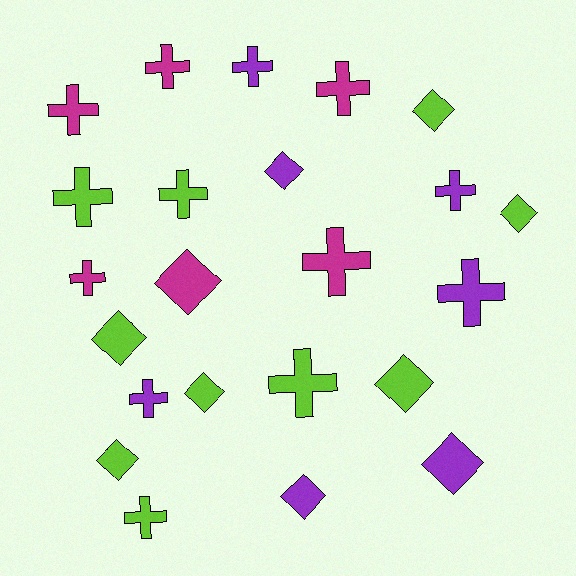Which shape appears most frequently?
Cross, with 13 objects.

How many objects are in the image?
There are 23 objects.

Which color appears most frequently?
Lime, with 10 objects.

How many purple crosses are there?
There are 4 purple crosses.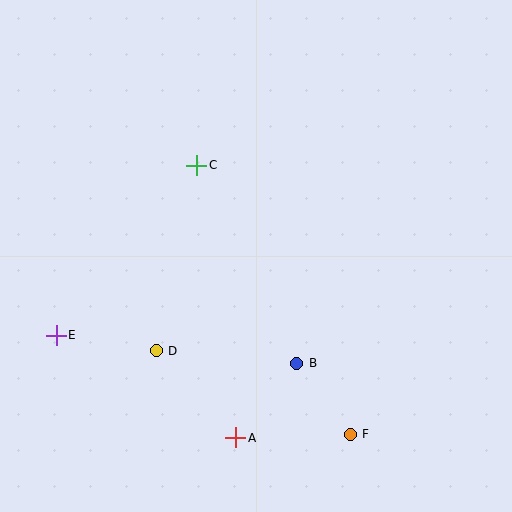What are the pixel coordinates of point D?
Point D is at (156, 351).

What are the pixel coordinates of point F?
Point F is at (350, 434).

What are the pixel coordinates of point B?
Point B is at (297, 363).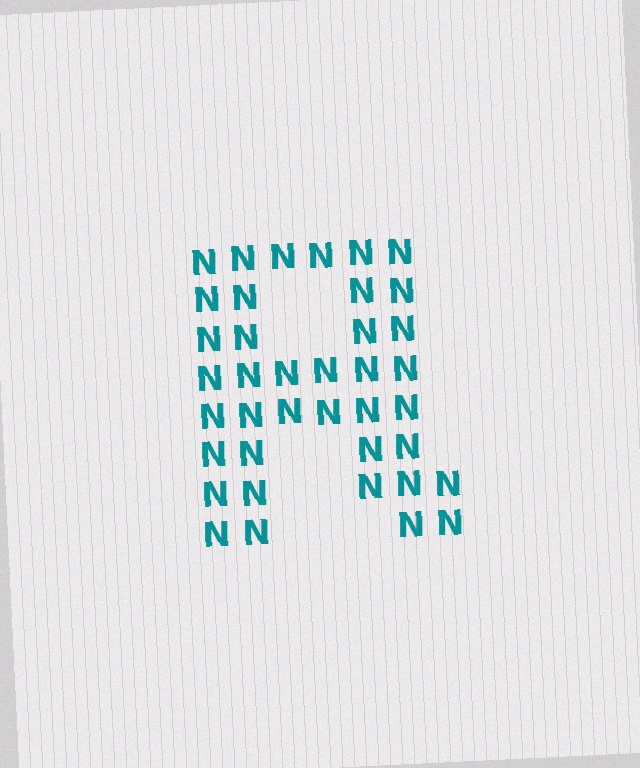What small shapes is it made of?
It is made of small letter N's.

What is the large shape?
The large shape is the letter R.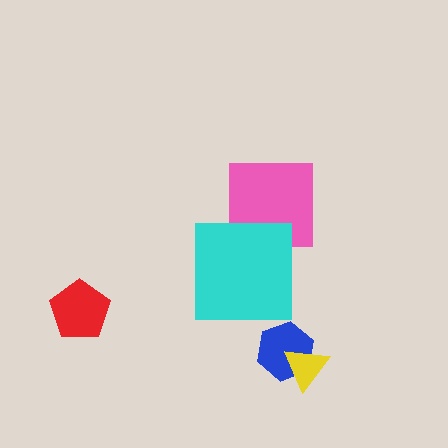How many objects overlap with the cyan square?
1 object overlaps with the cyan square.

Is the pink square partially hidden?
Yes, it is partially covered by another shape.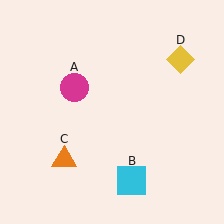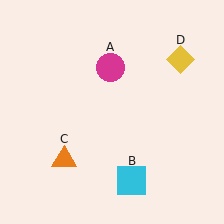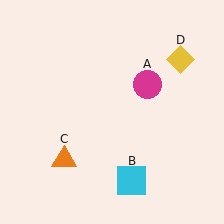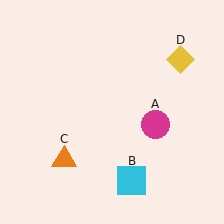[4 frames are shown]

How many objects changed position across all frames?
1 object changed position: magenta circle (object A).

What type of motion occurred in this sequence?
The magenta circle (object A) rotated clockwise around the center of the scene.